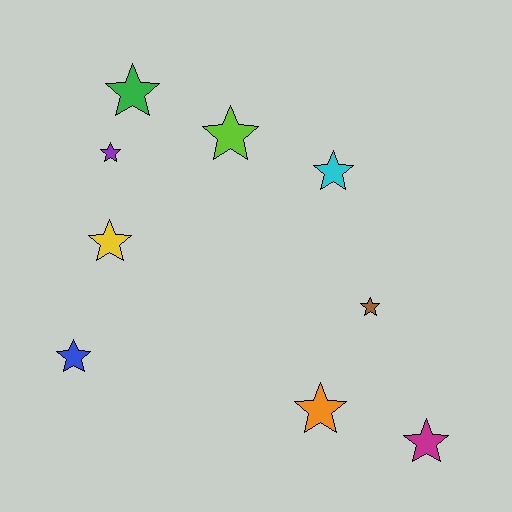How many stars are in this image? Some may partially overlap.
There are 9 stars.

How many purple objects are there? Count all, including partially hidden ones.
There is 1 purple object.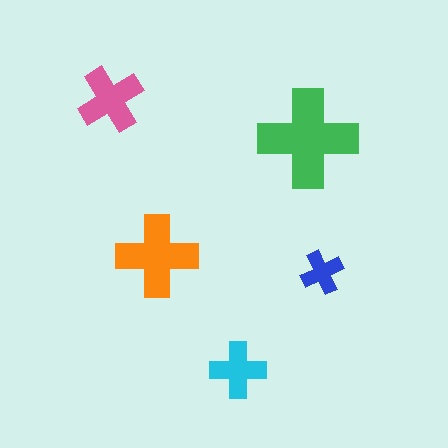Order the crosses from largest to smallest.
the green one, the orange one, the pink one, the cyan one, the blue one.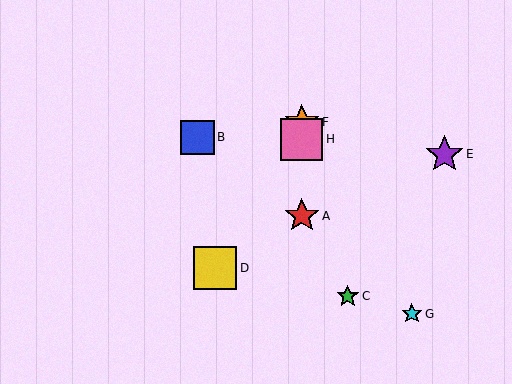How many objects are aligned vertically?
3 objects (A, F, H) are aligned vertically.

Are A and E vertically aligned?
No, A is at x≈302 and E is at x≈444.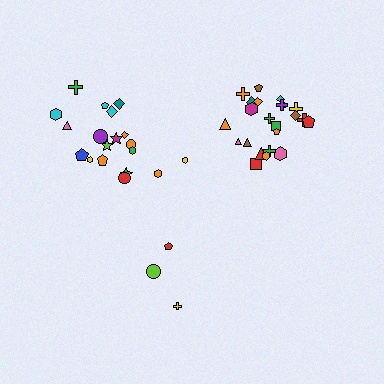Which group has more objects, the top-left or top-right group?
The top-right group.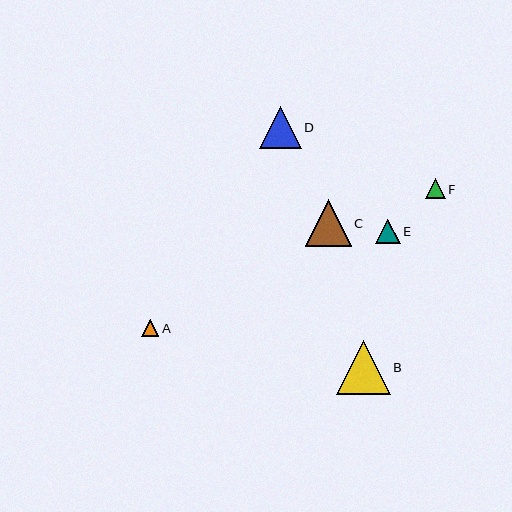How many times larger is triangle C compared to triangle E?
Triangle C is approximately 1.9 times the size of triangle E.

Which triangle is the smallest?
Triangle A is the smallest with a size of approximately 17 pixels.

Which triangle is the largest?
Triangle B is the largest with a size of approximately 54 pixels.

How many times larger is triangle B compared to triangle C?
Triangle B is approximately 1.2 times the size of triangle C.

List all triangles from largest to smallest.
From largest to smallest: B, C, D, E, F, A.